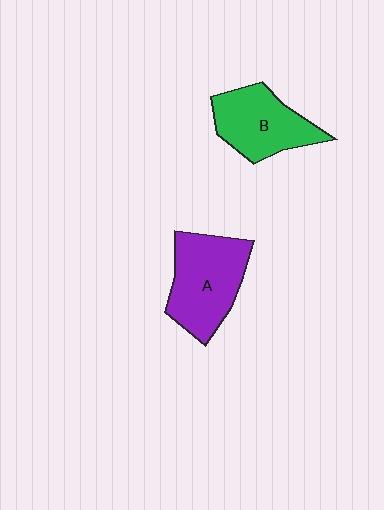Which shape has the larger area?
Shape A (purple).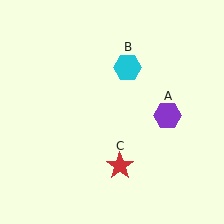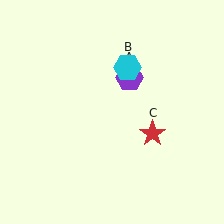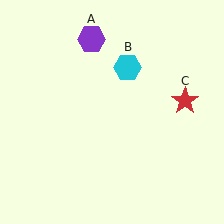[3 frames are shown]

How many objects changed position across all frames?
2 objects changed position: purple hexagon (object A), red star (object C).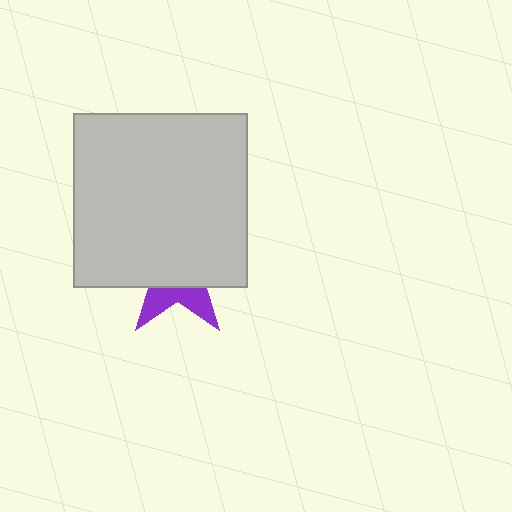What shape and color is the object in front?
The object in front is a light gray square.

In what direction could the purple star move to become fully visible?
The purple star could move down. That would shift it out from behind the light gray square entirely.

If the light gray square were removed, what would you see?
You would see the complete purple star.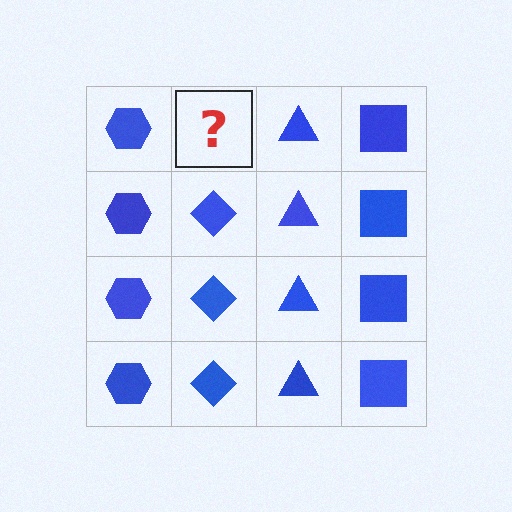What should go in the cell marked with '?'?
The missing cell should contain a blue diamond.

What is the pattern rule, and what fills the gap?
The rule is that each column has a consistent shape. The gap should be filled with a blue diamond.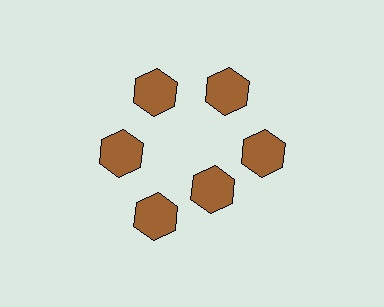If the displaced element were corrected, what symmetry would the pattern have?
It would have 6-fold rotational symmetry — the pattern would map onto itself every 60 degrees.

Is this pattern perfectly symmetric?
No. The 6 brown hexagons are arranged in a ring, but one element near the 5 o'clock position is pulled inward toward the center, breaking the 6-fold rotational symmetry.